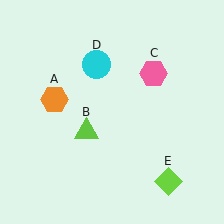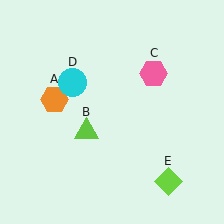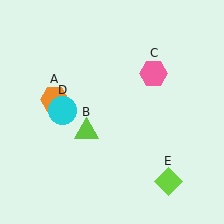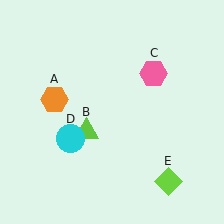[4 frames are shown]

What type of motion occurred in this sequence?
The cyan circle (object D) rotated counterclockwise around the center of the scene.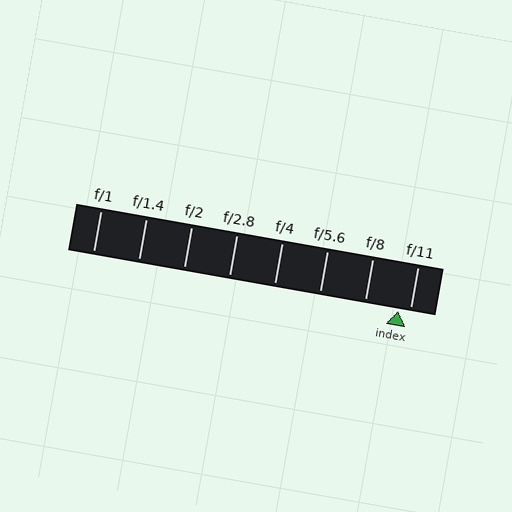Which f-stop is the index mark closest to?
The index mark is closest to f/11.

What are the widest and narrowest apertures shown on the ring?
The widest aperture shown is f/1 and the narrowest is f/11.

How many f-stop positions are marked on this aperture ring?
There are 8 f-stop positions marked.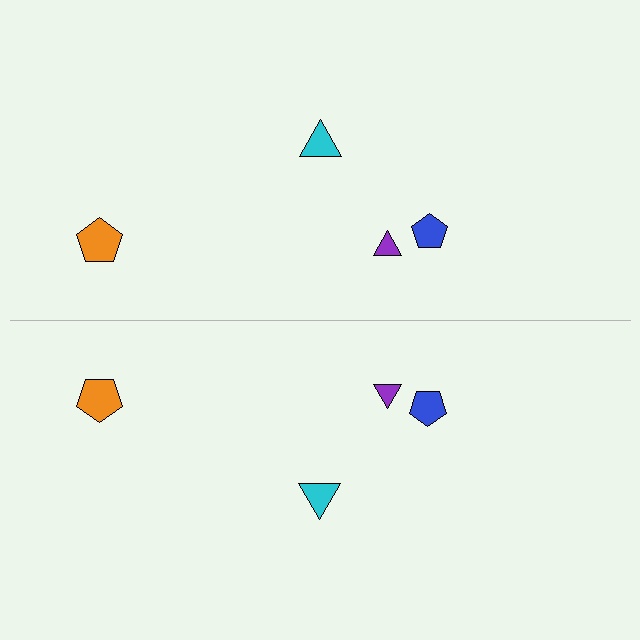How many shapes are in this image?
There are 8 shapes in this image.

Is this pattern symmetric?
Yes, this pattern has bilateral (reflection) symmetry.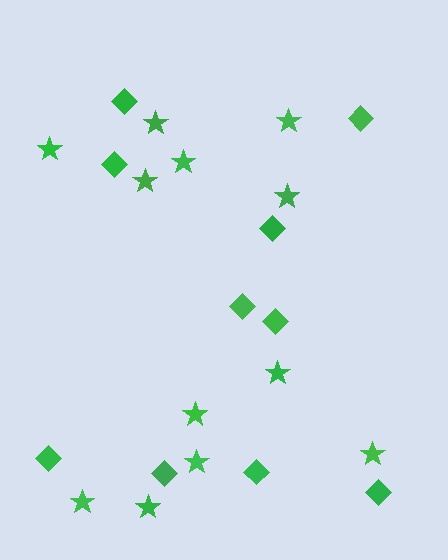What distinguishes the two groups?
There are 2 groups: one group of stars (12) and one group of diamonds (10).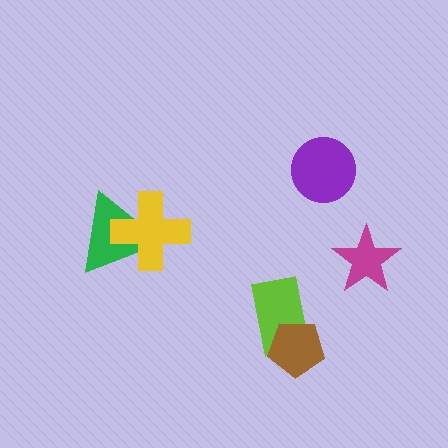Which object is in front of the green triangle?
The yellow cross is in front of the green triangle.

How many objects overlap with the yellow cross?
1 object overlaps with the yellow cross.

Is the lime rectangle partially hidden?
Yes, it is partially covered by another shape.